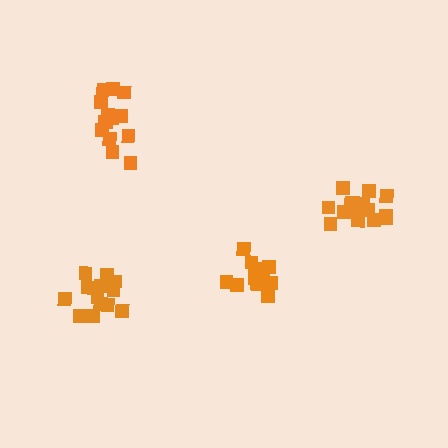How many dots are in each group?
Group 1: 15 dots, Group 2: 14 dots, Group 3: 15 dots, Group 4: 13 dots (57 total).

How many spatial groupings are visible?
There are 4 spatial groupings.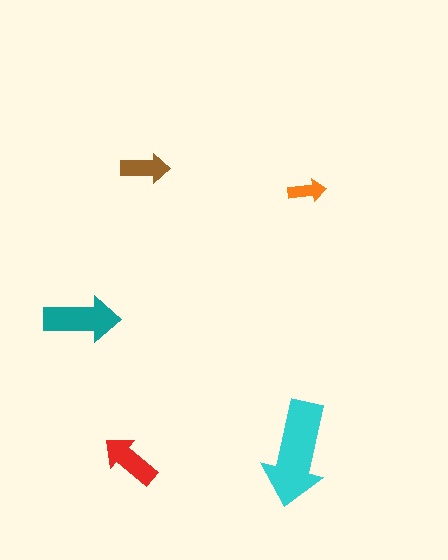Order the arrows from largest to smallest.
the cyan one, the teal one, the red one, the brown one, the orange one.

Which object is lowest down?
The red arrow is bottommost.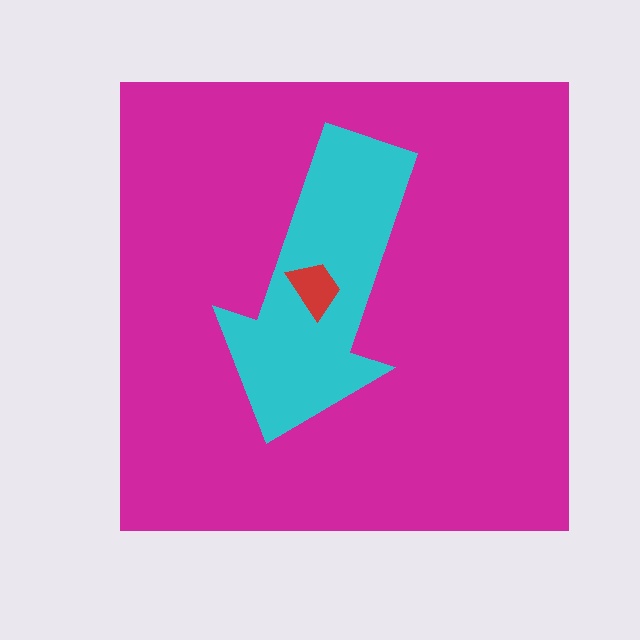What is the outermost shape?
The magenta square.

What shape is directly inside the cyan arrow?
The red trapezoid.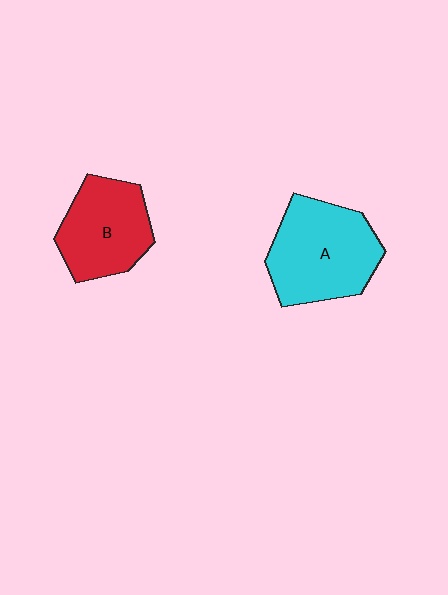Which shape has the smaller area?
Shape B (red).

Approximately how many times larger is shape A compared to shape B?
Approximately 1.3 times.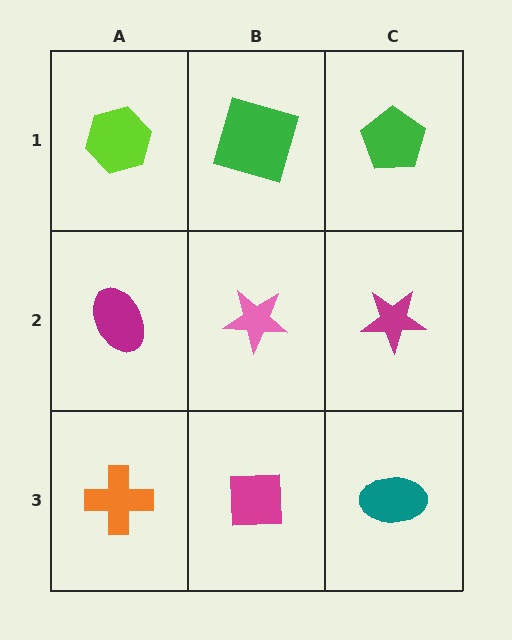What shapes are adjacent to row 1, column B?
A pink star (row 2, column B), a lime hexagon (row 1, column A), a green pentagon (row 1, column C).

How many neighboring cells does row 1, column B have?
3.